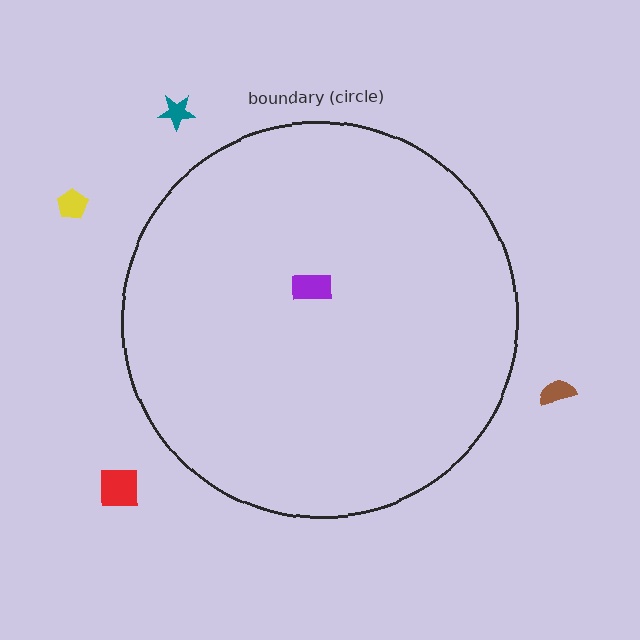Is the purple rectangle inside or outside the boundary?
Inside.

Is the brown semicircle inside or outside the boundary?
Outside.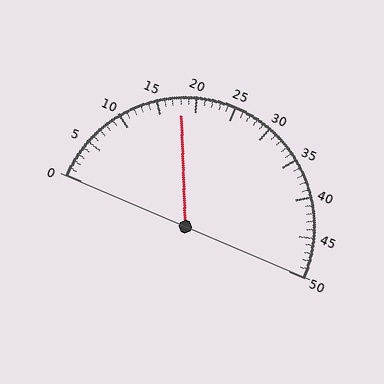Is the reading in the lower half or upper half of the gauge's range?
The reading is in the lower half of the range (0 to 50).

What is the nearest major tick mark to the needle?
The nearest major tick mark is 20.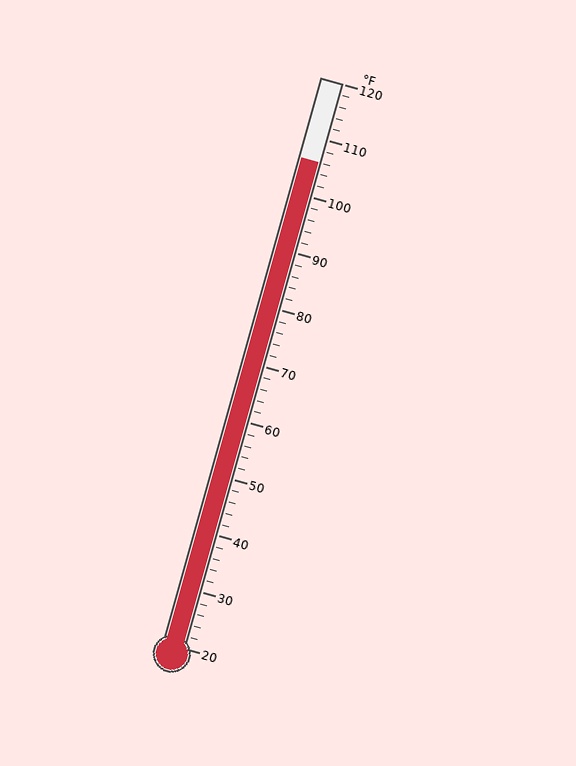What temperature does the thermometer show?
The thermometer shows approximately 106°F.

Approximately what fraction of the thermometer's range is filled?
The thermometer is filled to approximately 85% of its range.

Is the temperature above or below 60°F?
The temperature is above 60°F.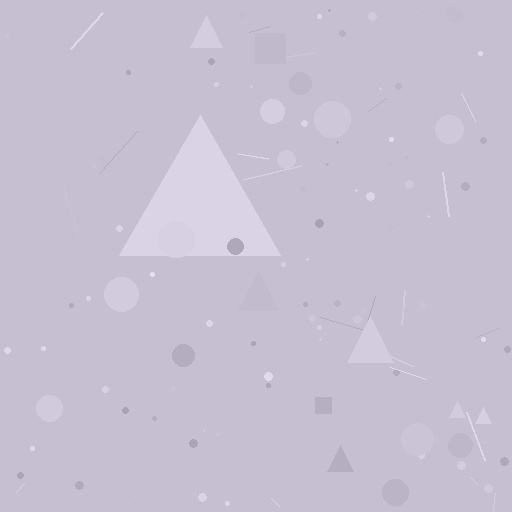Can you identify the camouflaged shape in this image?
The camouflaged shape is a triangle.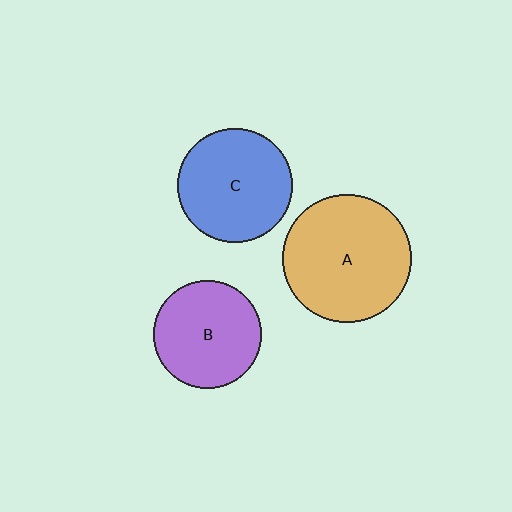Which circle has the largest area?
Circle A (orange).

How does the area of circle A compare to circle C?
Approximately 1.3 times.